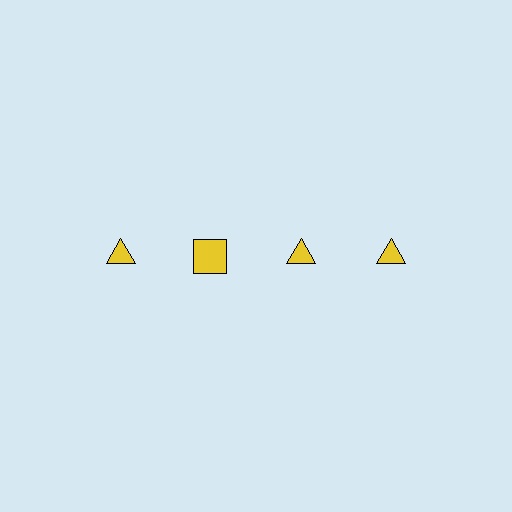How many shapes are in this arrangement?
There are 4 shapes arranged in a grid pattern.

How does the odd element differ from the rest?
It has a different shape: square instead of triangle.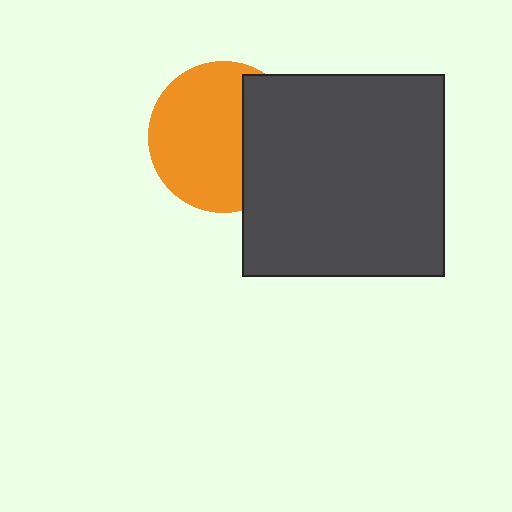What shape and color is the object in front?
The object in front is a dark gray square.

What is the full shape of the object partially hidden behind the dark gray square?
The partially hidden object is an orange circle.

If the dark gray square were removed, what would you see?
You would see the complete orange circle.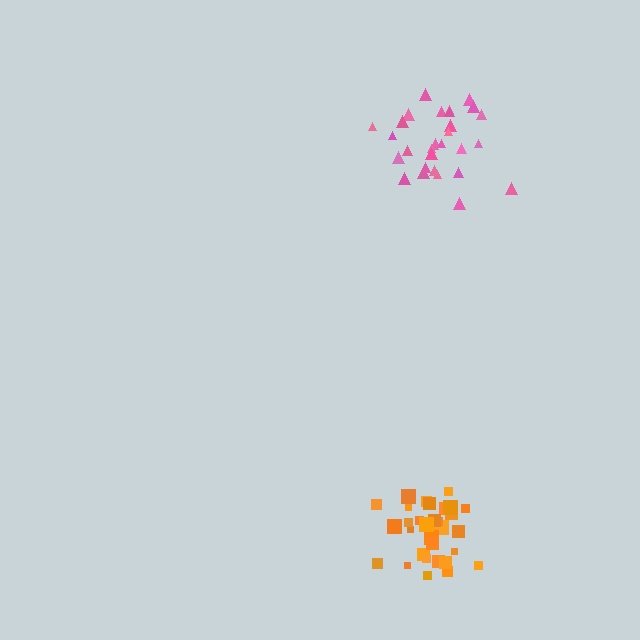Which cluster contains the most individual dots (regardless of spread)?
Pink (31).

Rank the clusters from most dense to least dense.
pink, orange.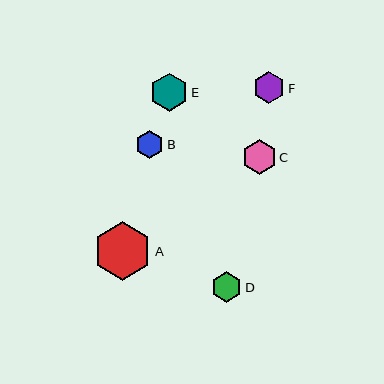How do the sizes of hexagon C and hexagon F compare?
Hexagon C and hexagon F are approximately the same size.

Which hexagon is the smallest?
Hexagon B is the smallest with a size of approximately 28 pixels.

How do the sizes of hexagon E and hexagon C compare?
Hexagon E and hexagon C are approximately the same size.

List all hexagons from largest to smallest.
From largest to smallest: A, E, C, F, D, B.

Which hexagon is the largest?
Hexagon A is the largest with a size of approximately 58 pixels.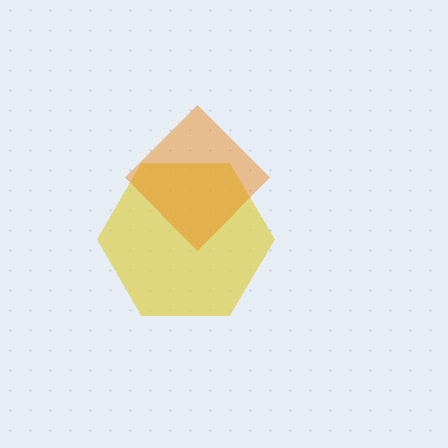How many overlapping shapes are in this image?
There are 2 overlapping shapes in the image.